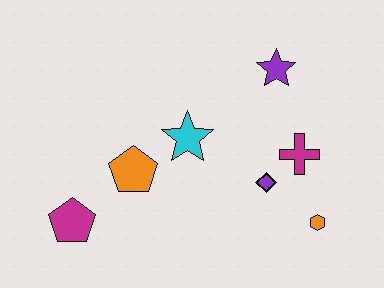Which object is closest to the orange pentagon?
The cyan star is closest to the orange pentagon.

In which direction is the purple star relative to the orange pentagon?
The purple star is to the right of the orange pentagon.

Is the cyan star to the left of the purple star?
Yes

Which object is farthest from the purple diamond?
The magenta pentagon is farthest from the purple diamond.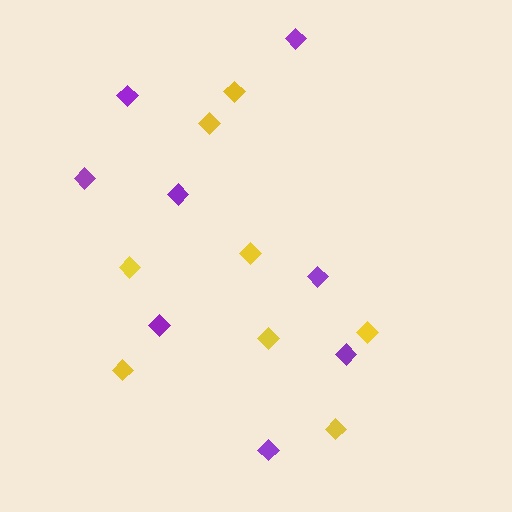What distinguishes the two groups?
There are 2 groups: one group of purple diamonds (8) and one group of yellow diamonds (8).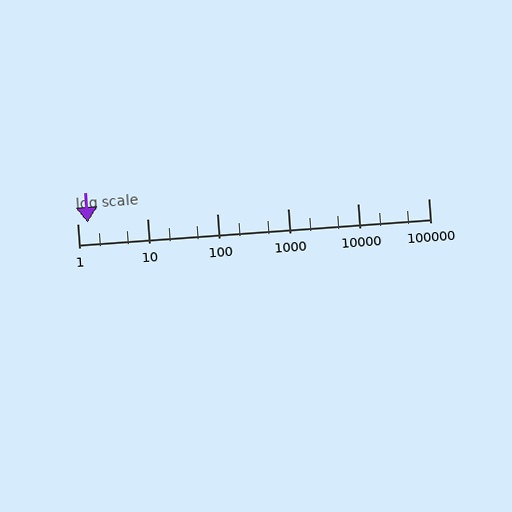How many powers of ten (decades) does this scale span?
The scale spans 5 decades, from 1 to 100000.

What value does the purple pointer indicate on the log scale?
The pointer indicates approximately 1.4.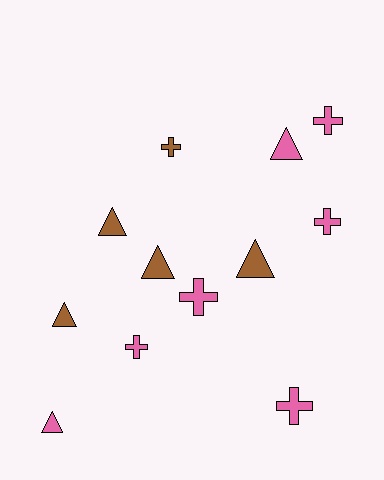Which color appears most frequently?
Pink, with 7 objects.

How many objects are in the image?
There are 12 objects.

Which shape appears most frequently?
Triangle, with 6 objects.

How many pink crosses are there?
There are 5 pink crosses.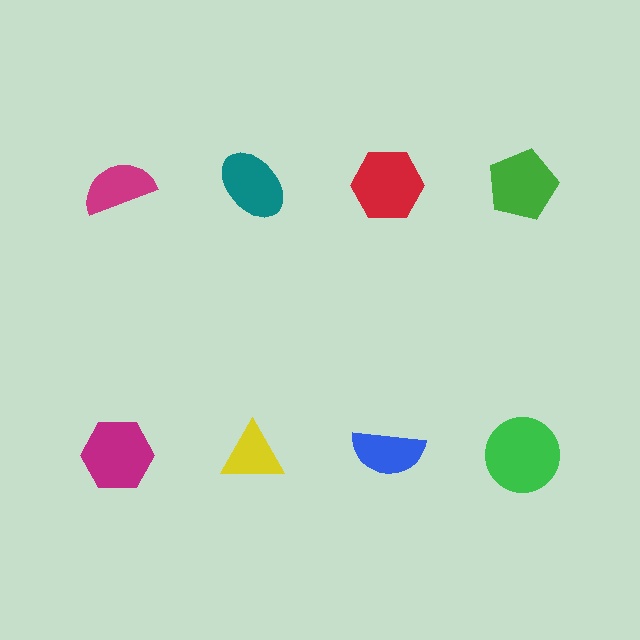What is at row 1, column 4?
A green pentagon.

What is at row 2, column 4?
A green circle.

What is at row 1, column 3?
A red hexagon.